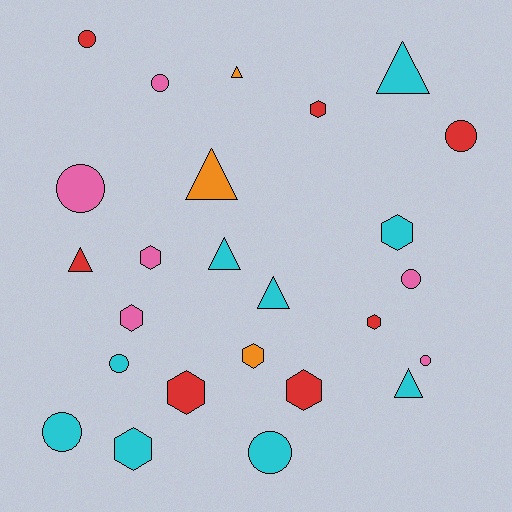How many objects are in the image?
There are 25 objects.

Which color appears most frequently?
Cyan, with 9 objects.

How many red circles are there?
There are 2 red circles.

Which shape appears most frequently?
Hexagon, with 9 objects.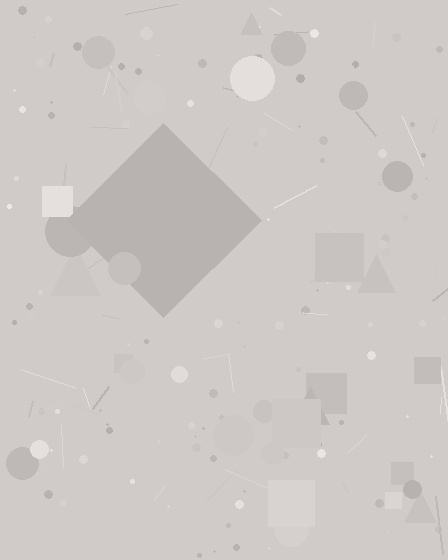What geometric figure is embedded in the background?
A diamond is embedded in the background.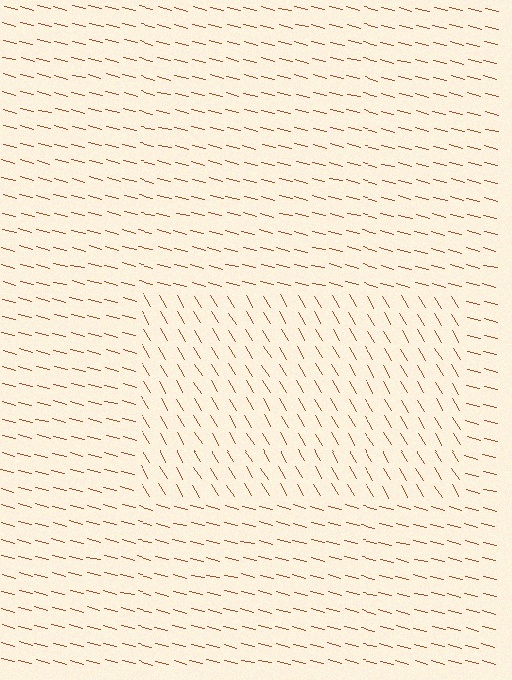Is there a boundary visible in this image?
Yes, there is a texture boundary formed by a change in line orientation.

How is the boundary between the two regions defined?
The boundary is defined purely by a change in line orientation (approximately 45 degrees difference). All lines are the same color and thickness.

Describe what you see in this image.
The image is filled with small brown line segments. A rectangle region in the image has lines oriented differently from the surrounding lines, creating a visible texture boundary.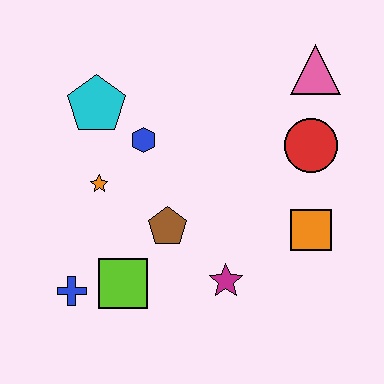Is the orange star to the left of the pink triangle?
Yes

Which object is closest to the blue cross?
The lime square is closest to the blue cross.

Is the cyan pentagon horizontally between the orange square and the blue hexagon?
No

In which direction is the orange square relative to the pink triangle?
The orange square is below the pink triangle.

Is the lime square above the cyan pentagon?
No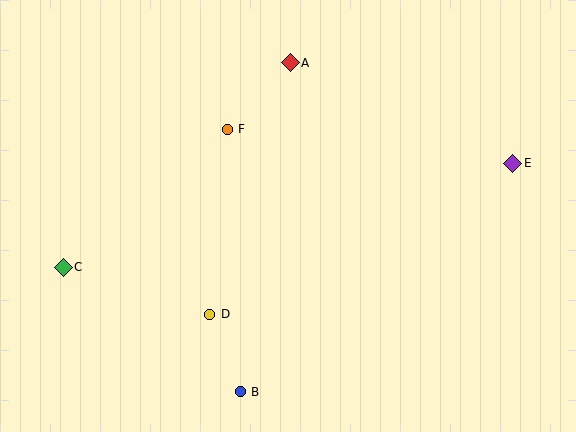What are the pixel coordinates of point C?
Point C is at (63, 267).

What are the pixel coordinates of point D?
Point D is at (210, 314).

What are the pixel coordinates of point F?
Point F is at (227, 129).